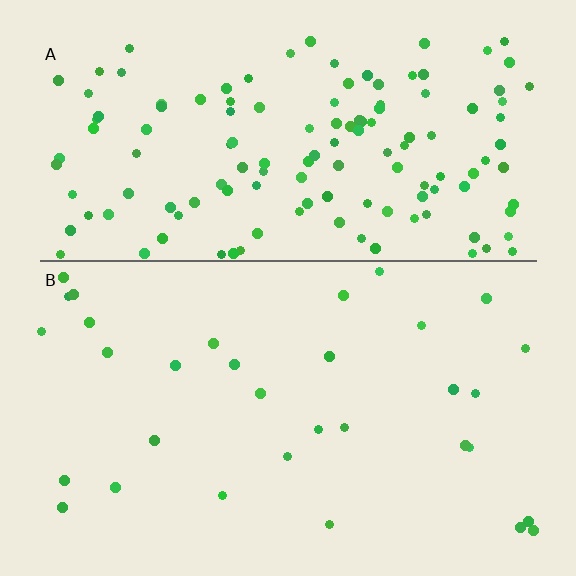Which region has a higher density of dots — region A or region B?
A (the top).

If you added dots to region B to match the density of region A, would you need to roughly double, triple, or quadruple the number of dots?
Approximately quadruple.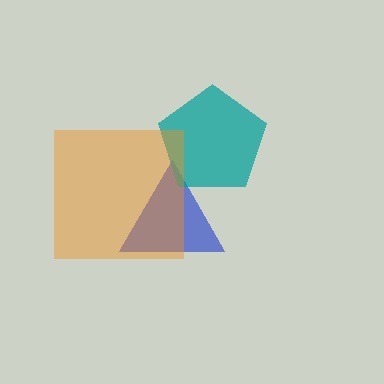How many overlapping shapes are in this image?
There are 3 overlapping shapes in the image.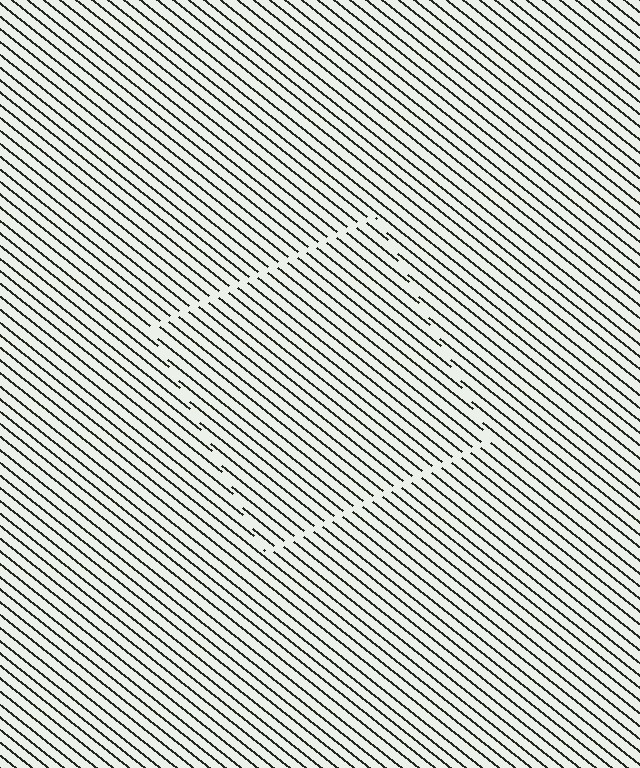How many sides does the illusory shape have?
4 sides — the line-ends trace a square.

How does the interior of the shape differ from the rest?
The interior of the shape contains the same grating, shifted by half a period — the contour is defined by the phase discontinuity where line-ends from the inner and outer gratings abut.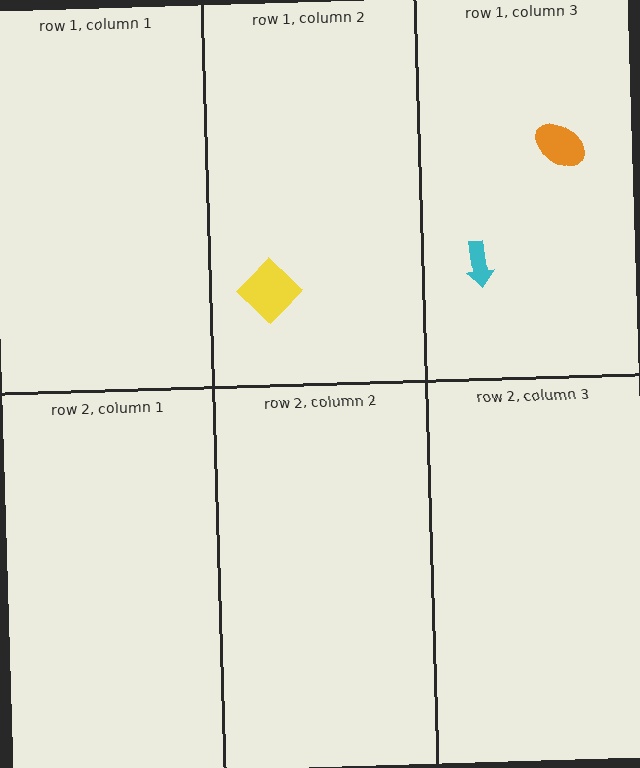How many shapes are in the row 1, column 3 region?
2.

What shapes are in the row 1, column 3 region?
The cyan arrow, the orange ellipse.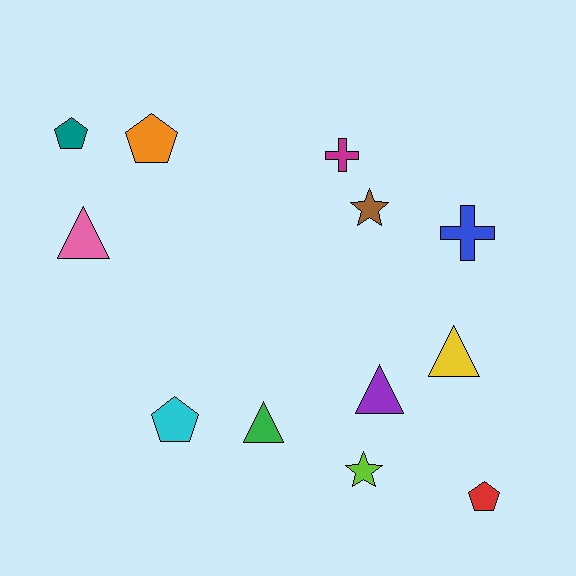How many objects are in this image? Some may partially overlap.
There are 12 objects.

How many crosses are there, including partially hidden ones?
There are 2 crosses.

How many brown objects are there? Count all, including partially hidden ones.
There is 1 brown object.